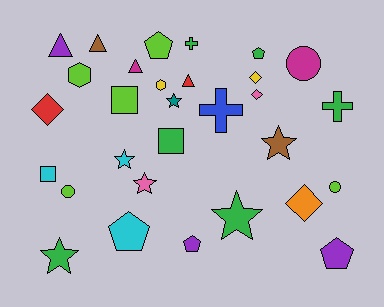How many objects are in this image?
There are 30 objects.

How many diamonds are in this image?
There are 4 diamonds.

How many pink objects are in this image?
There are 2 pink objects.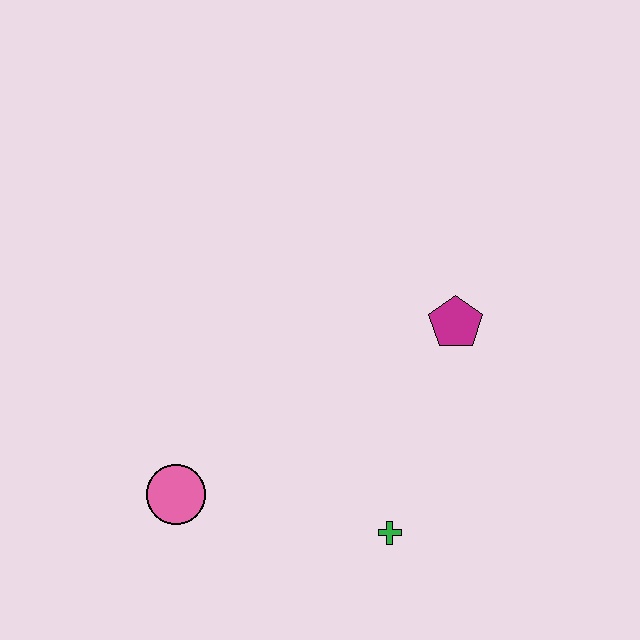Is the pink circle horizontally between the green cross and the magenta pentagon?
No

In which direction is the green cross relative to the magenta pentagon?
The green cross is below the magenta pentagon.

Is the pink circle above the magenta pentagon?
No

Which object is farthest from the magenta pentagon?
The pink circle is farthest from the magenta pentagon.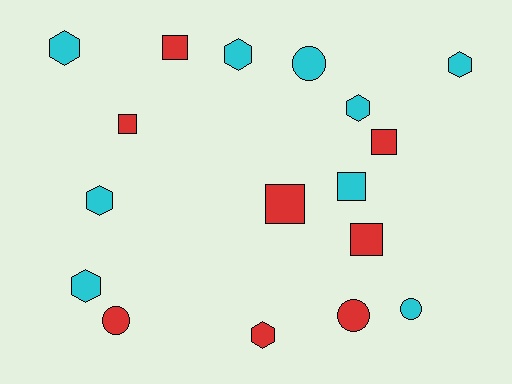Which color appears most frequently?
Cyan, with 9 objects.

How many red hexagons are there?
There is 1 red hexagon.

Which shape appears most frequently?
Hexagon, with 7 objects.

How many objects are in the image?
There are 17 objects.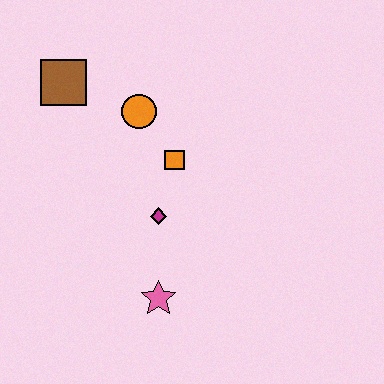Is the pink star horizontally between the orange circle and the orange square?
Yes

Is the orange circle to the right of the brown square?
Yes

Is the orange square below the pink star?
No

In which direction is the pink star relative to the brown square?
The pink star is below the brown square.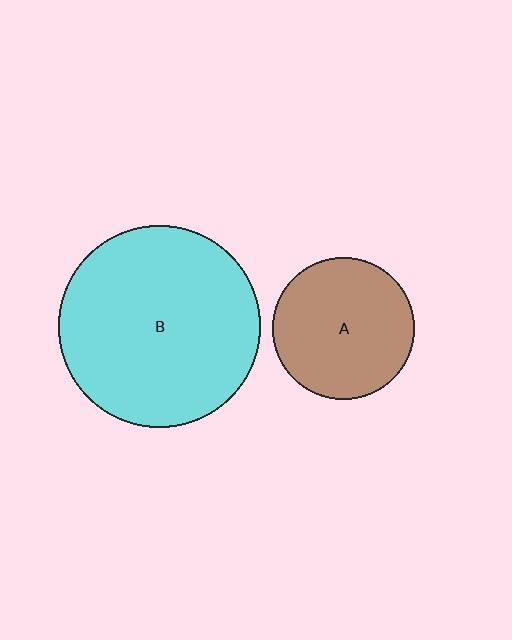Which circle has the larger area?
Circle B (cyan).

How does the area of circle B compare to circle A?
Approximately 2.0 times.